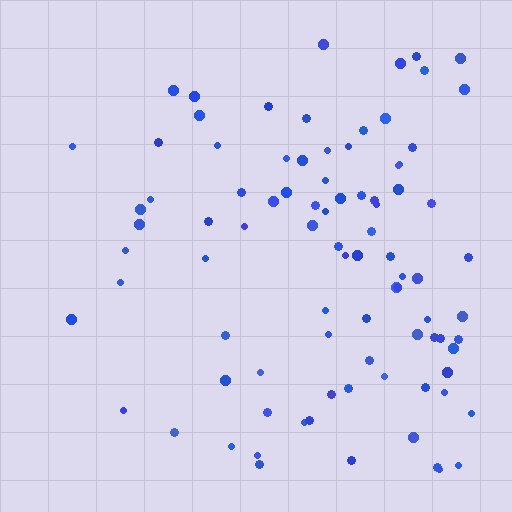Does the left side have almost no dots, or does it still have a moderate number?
Still a moderate number, just noticeably fewer than the right.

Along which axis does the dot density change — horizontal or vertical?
Horizontal.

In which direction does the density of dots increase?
From left to right, with the right side densest.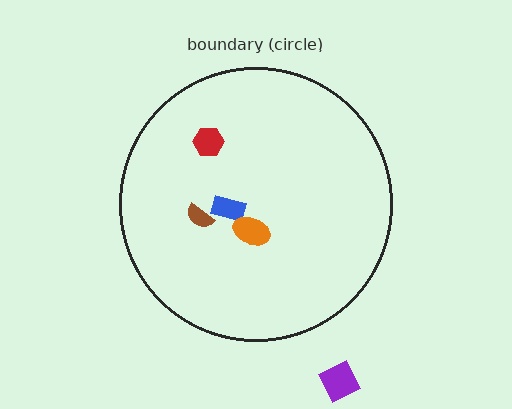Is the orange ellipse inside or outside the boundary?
Inside.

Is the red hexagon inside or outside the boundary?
Inside.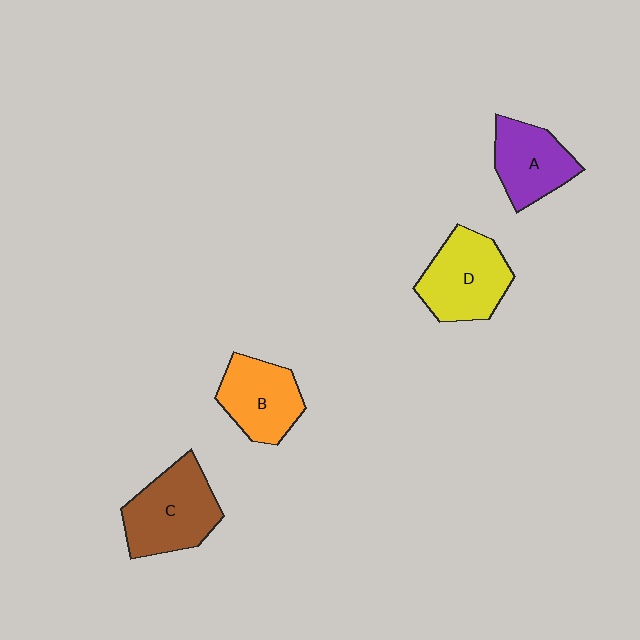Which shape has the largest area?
Shape C (brown).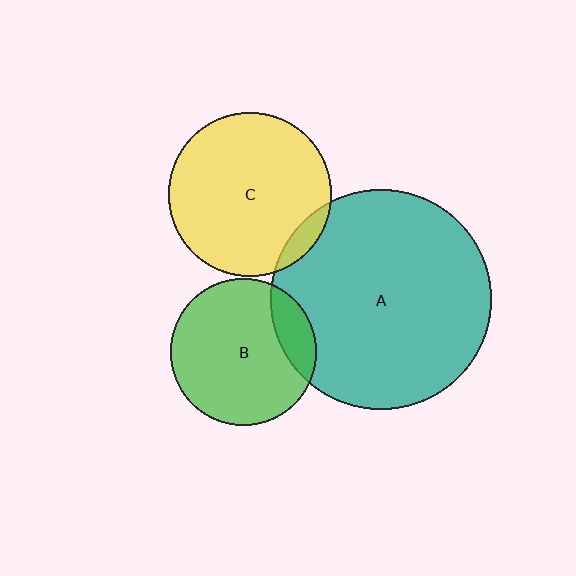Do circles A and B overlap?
Yes.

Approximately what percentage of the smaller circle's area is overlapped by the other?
Approximately 15%.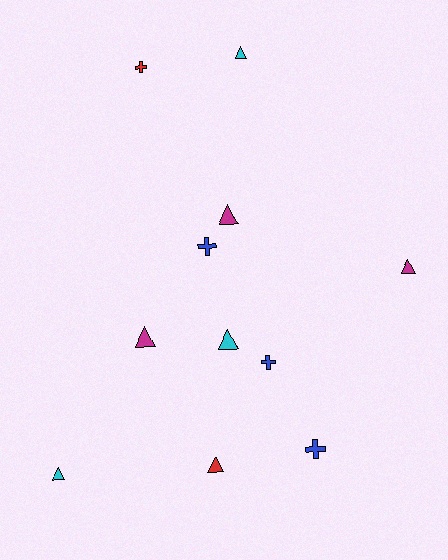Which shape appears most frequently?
Triangle, with 7 objects.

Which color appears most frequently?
Magenta, with 3 objects.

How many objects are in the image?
There are 11 objects.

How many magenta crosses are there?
There are no magenta crosses.